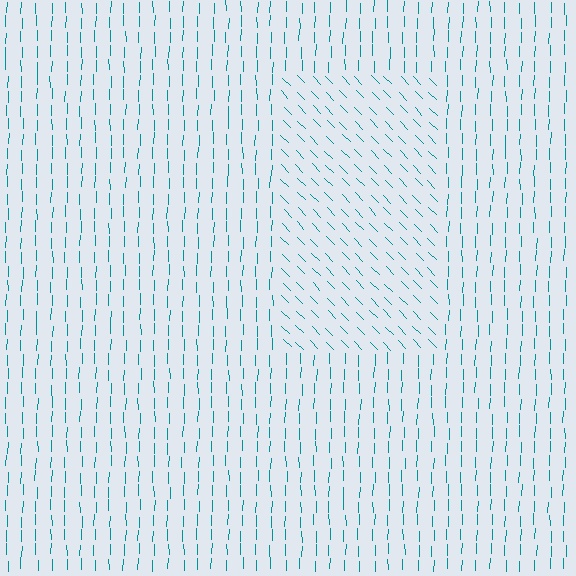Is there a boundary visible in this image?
Yes, there is a texture boundary formed by a change in line orientation.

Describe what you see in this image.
The image is filled with small teal line segments. A rectangle region in the image has lines oriented differently from the surrounding lines, creating a visible texture boundary.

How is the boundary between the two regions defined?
The boundary is defined purely by a change in line orientation (approximately 45 degrees difference). All lines are the same color and thickness.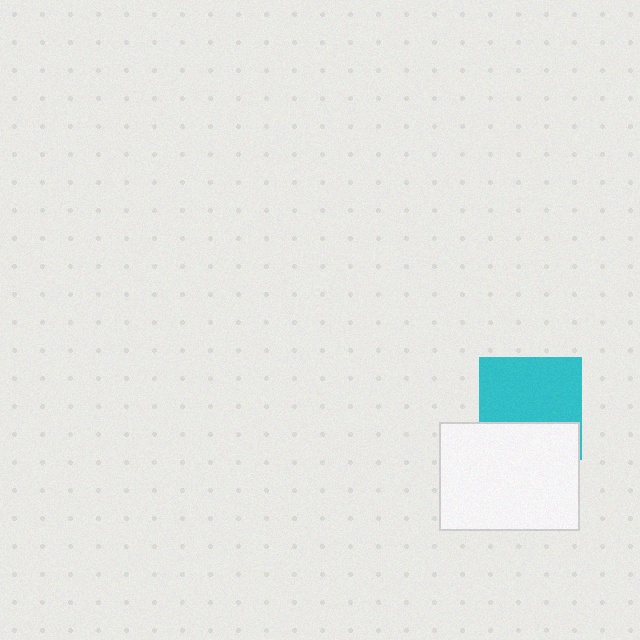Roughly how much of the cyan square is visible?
About half of it is visible (roughly 63%).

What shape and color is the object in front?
The object in front is a white rectangle.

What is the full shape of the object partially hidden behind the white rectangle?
The partially hidden object is a cyan square.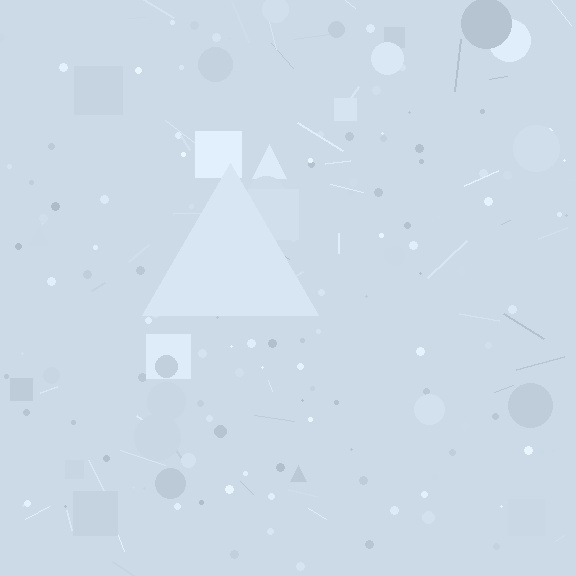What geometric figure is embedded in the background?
A triangle is embedded in the background.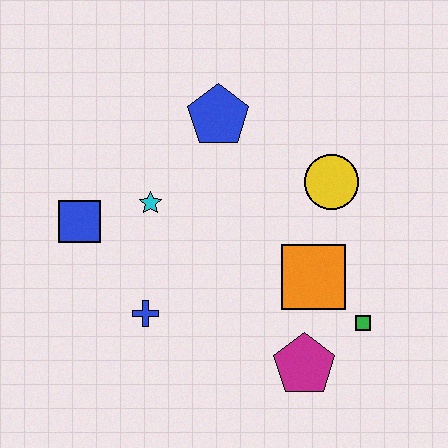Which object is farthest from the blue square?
The green square is farthest from the blue square.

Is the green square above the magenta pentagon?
Yes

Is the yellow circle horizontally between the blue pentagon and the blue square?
No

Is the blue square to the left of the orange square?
Yes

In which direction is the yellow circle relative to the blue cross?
The yellow circle is to the right of the blue cross.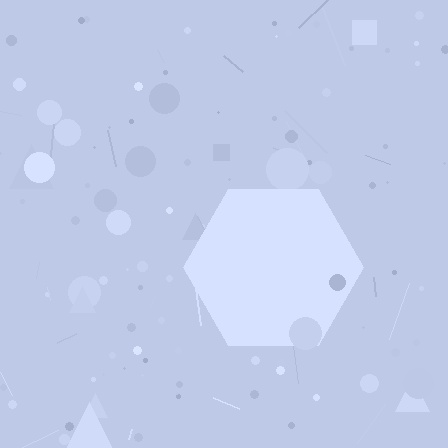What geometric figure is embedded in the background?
A hexagon is embedded in the background.